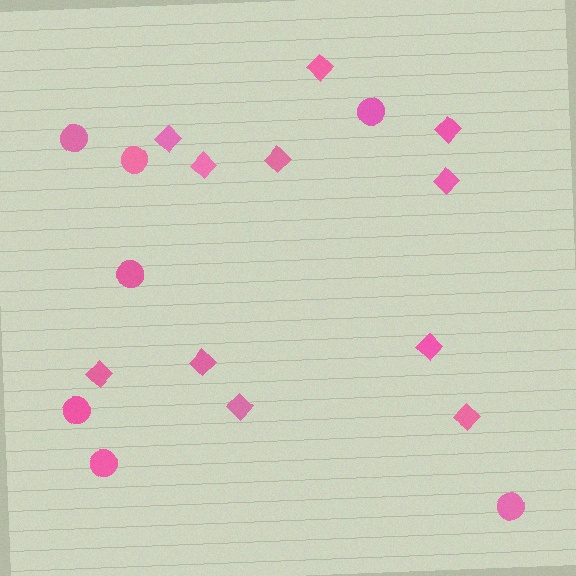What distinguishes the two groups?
There are 2 groups: one group of circles (7) and one group of diamonds (11).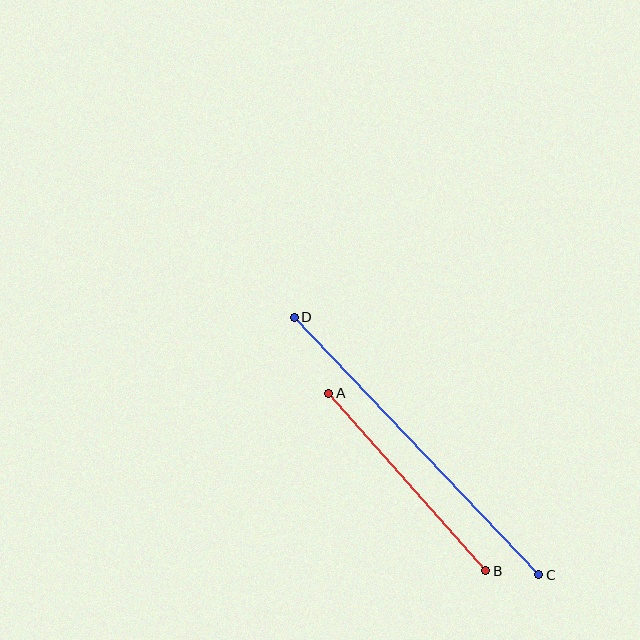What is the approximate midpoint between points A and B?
The midpoint is at approximately (407, 482) pixels.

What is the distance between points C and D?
The distance is approximately 355 pixels.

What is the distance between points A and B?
The distance is approximately 237 pixels.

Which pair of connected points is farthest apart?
Points C and D are farthest apart.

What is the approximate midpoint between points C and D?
The midpoint is at approximately (417, 446) pixels.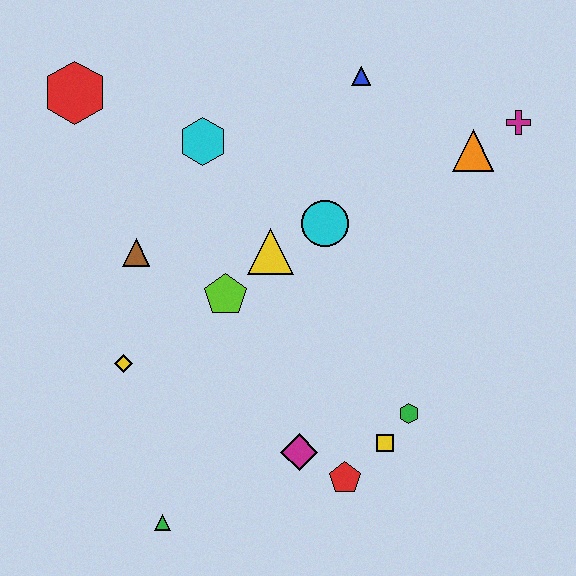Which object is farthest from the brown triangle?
The magenta cross is farthest from the brown triangle.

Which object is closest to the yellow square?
The green hexagon is closest to the yellow square.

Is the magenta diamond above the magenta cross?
No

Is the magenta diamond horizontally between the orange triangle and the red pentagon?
No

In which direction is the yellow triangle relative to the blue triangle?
The yellow triangle is below the blue triangle.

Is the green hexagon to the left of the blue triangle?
No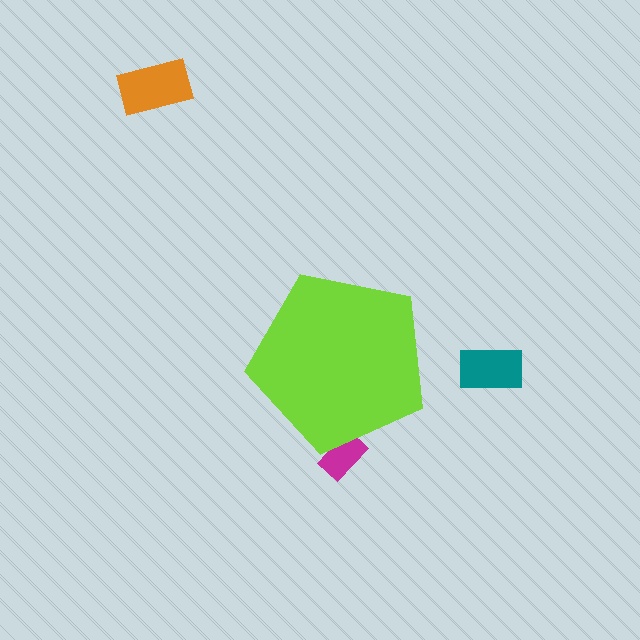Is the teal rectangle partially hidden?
No, the teal rectangle is fully visible.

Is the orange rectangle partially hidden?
No, the orange rectangle is fully visible.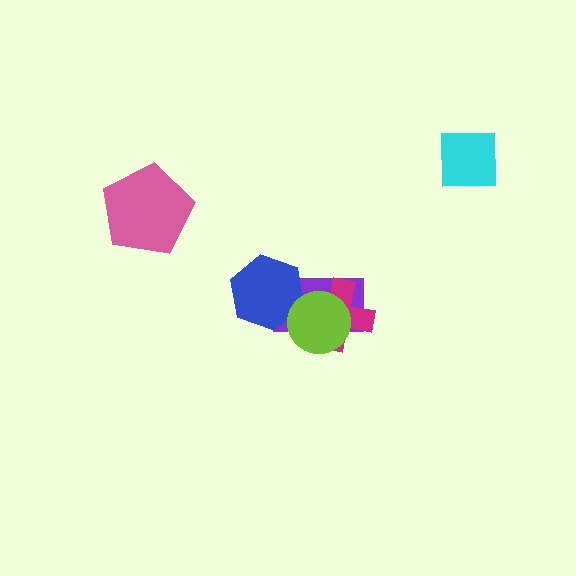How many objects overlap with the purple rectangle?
3 objects overlap with the purple rectangle.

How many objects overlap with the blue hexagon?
2 objects overlap with the blue hexagon.